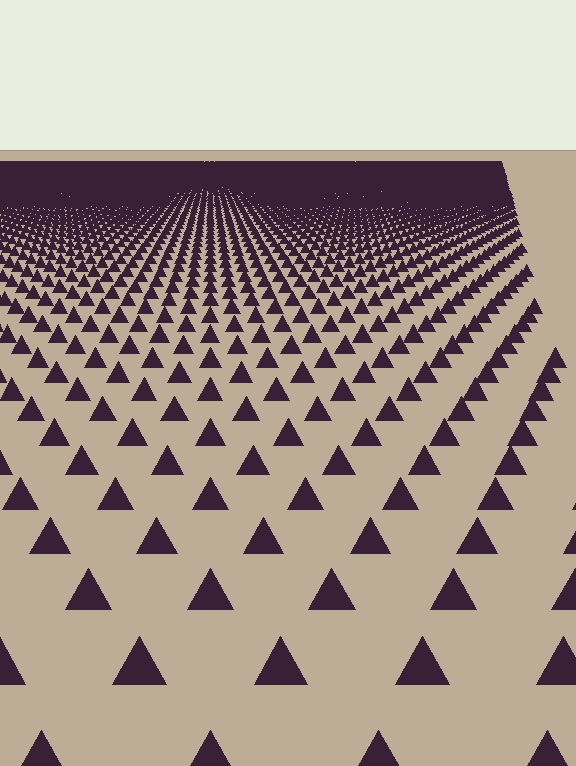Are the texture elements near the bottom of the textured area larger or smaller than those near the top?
Larger. Near the bottom, elements are closer to the viewer and appear at a bigger on-screen size.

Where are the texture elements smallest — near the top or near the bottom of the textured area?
Near the top.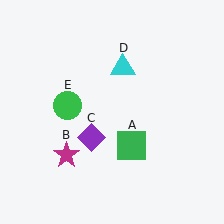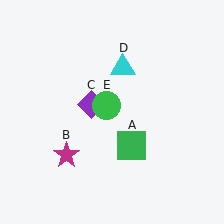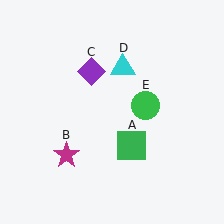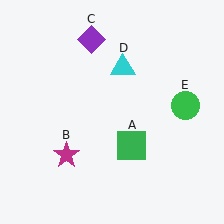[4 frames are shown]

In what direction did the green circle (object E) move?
The green circle (object E) moved right.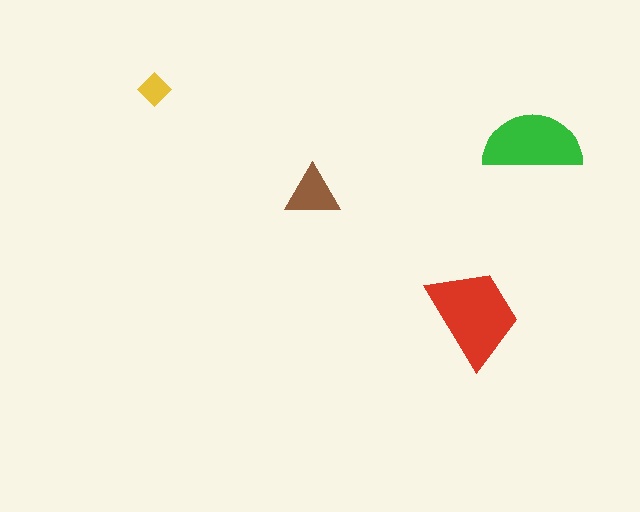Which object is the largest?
The red trapezoid.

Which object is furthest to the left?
The yellow diamond is leftmost.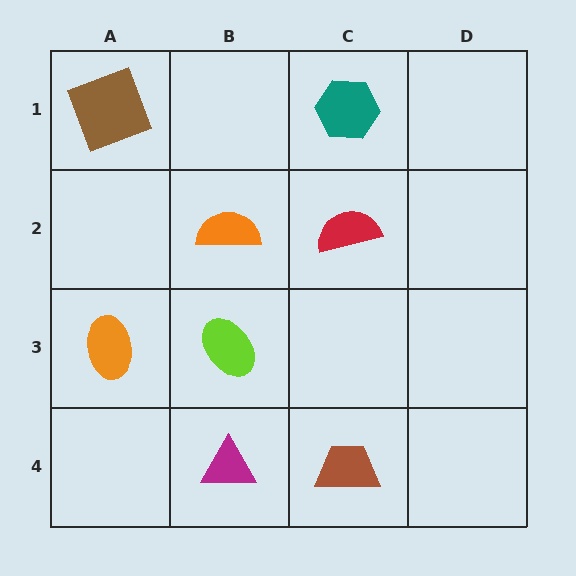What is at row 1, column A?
A brown square.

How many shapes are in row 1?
2 shapes.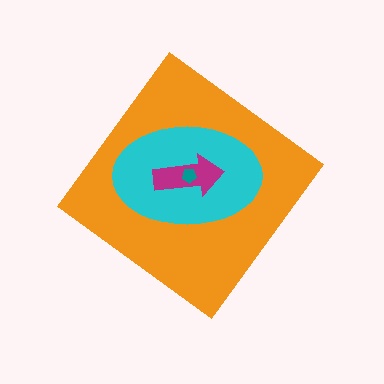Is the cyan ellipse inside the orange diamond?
Yes.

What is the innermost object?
The teal pentagon.